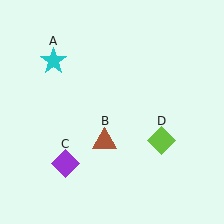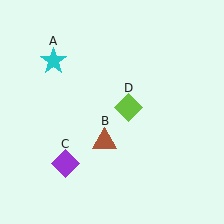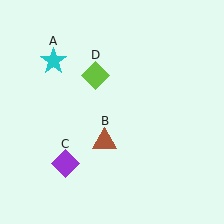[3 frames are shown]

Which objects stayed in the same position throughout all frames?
Cyan star (object A) and brown triangle (object B) and purple diamond (object C) remained stationary.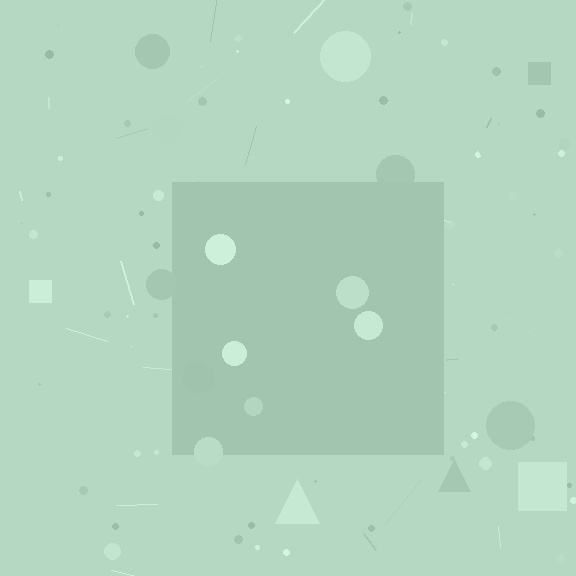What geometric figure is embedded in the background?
A square is embedded in the background.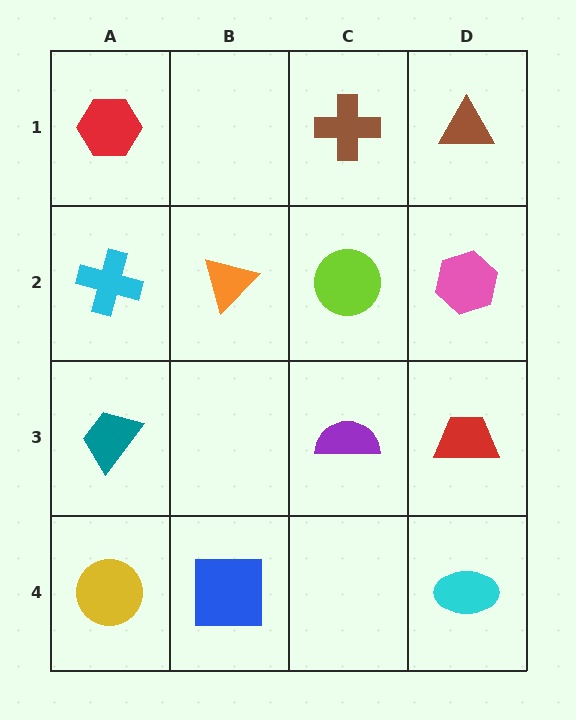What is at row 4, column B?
A blue square.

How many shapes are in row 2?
4 shapes.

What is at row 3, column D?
A red trapezoid.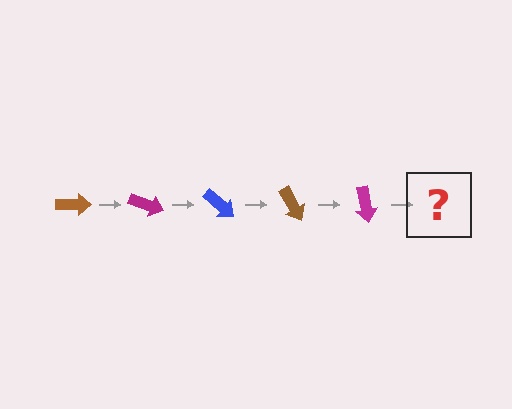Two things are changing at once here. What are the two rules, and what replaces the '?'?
The two rules are that it rotates 20 degrees each step and the color cycles through brown, magenta, and blue. The '?' should be a blue arrow, rotated 100 degrees from the start.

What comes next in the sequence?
The next element should be a blue arrow, rotated 100 degrees from the start.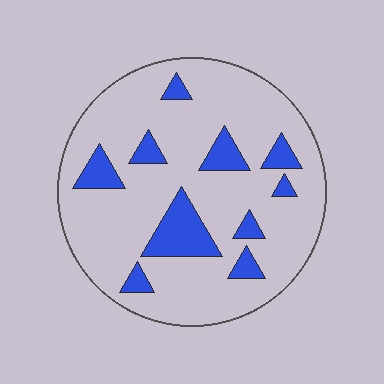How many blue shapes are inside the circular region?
10.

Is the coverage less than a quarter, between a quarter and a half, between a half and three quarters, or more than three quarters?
Less than a quarter.